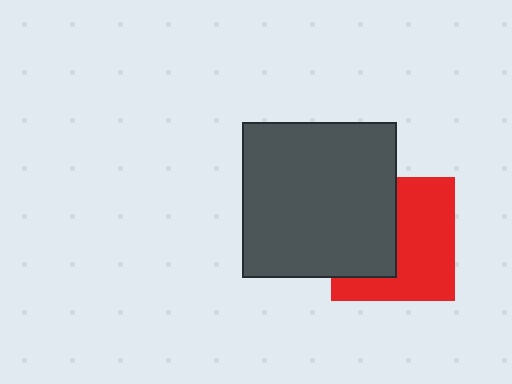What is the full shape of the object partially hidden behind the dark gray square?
The partially hidden object is a red square.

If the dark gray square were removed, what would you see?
You would see the complete red square.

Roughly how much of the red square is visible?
About half of it is visible (roughly 57%).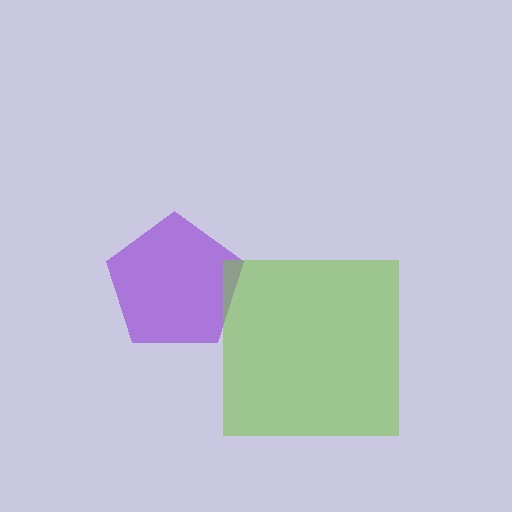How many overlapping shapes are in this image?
There are 2 overlapping shapes in the image.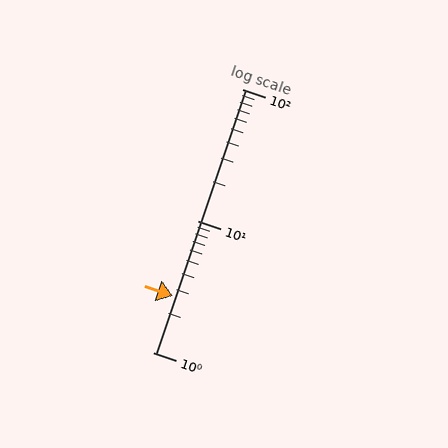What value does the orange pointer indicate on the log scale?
The pointer indicates approximately 2.7.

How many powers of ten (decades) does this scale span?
The scale spans 2 decades, from 1 to 100.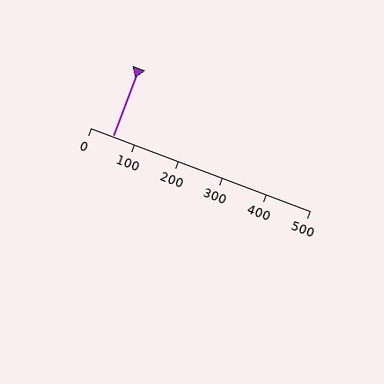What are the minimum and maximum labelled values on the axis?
The axis runs from 0 to 500.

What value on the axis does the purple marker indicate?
The marker indicates approximately 50.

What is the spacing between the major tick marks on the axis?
The major ticks are spaced 100 apart.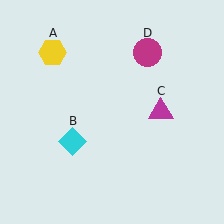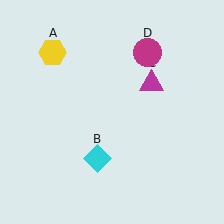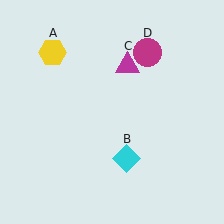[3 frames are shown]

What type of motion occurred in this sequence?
The cyan diamond (object B), magenta triangle (object C) rotated counterclockwise around the center of the scene.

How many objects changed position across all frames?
2 objects changed position: cyan diamond (object B), magenta triangle (object C).